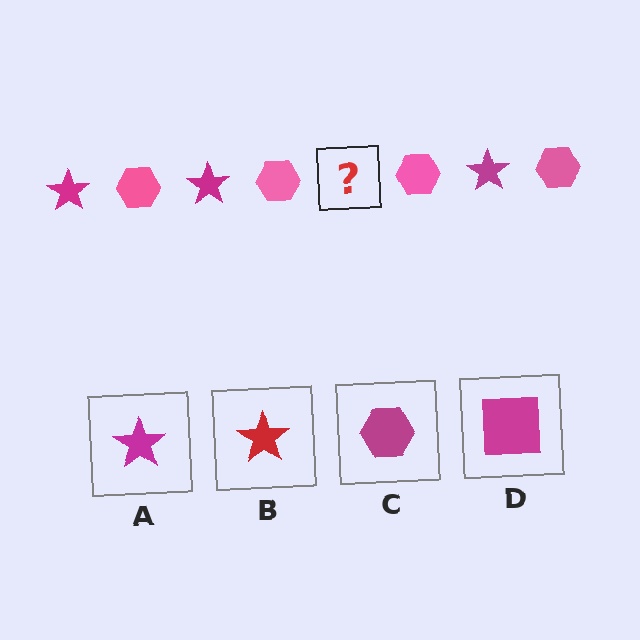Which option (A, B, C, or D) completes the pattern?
A.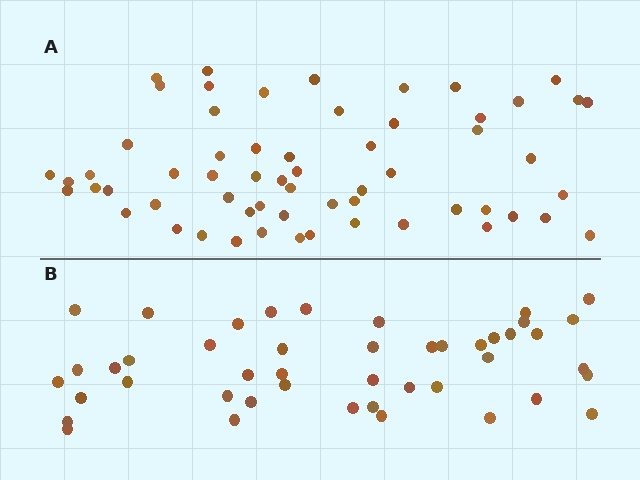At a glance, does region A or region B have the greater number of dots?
Region A (the top region) has more dots.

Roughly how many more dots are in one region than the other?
Region A has approximately 15 more dots than region B.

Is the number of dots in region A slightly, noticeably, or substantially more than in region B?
Region A has noticeably more, but not dramatically so. The ratio is roughly 1.3 to 1.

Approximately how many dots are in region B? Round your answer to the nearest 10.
About 40 dots. (The exact count is 45, which rounds to 40.)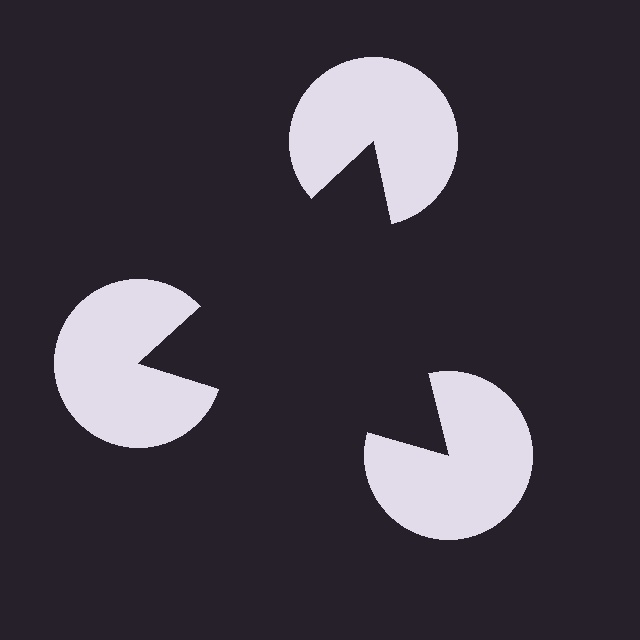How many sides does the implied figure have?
3 sides.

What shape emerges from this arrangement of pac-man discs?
An illusory triangle — its edges are inferred from the aligned wedge cuts in the pac-man discs, not physically drawn.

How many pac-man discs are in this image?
There are 3 — one at each vertex of the illusory triangle.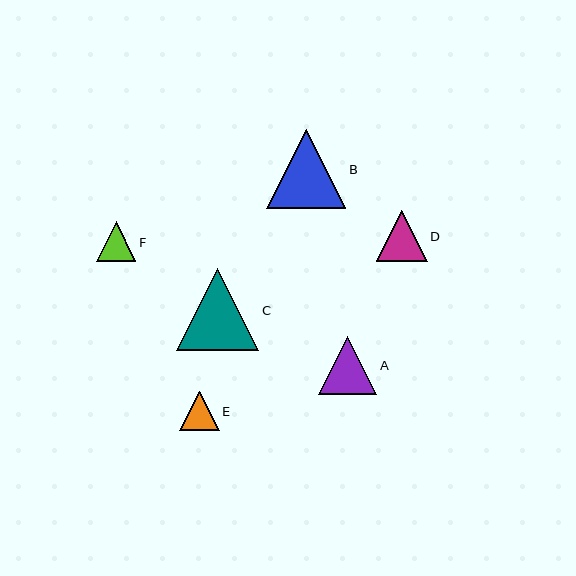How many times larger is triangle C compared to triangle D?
Triangle C is approximately 1.6 times the size of triangle D.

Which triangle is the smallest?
Triangle E is the smallest with a size of approximately 40 pixels.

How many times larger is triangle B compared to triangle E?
Triangle B is approximately 2.0 times the size of triangle E.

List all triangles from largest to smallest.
From largest to smallest: C, B, A, D, F, E.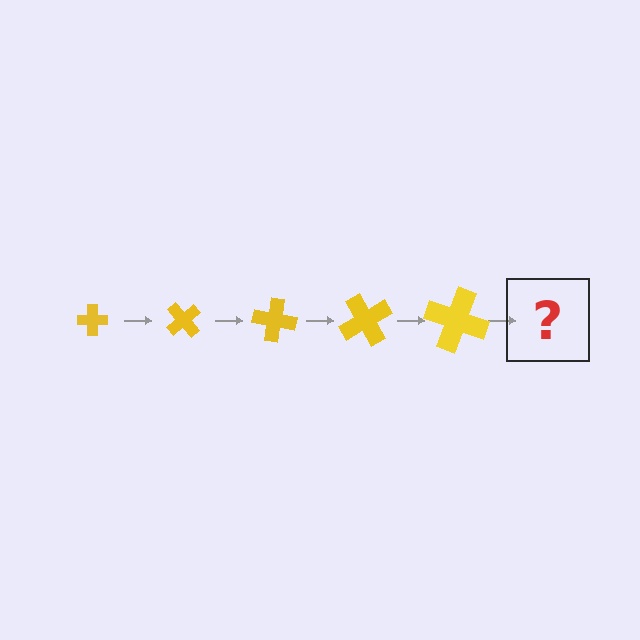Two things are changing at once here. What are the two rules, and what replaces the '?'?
The two rules are that the cross grows larger each step and it rotates 50 degrees each step. The '?' should be a cross, larger than the previous one and rotated 250 degrees from the start.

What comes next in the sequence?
The next element should be a cross, larger than the previous one and rotated 250 degrees from the start.